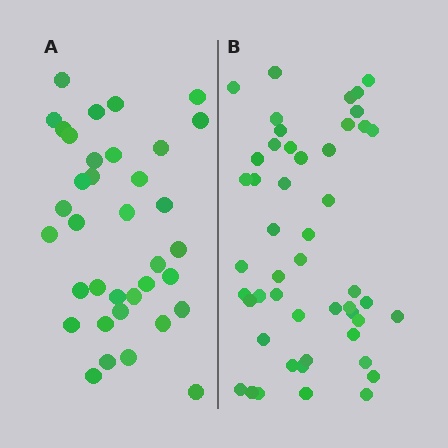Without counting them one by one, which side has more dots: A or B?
Region B (the right region) has more dots.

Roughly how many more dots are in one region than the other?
Region B has approximately 15 more dots than region A.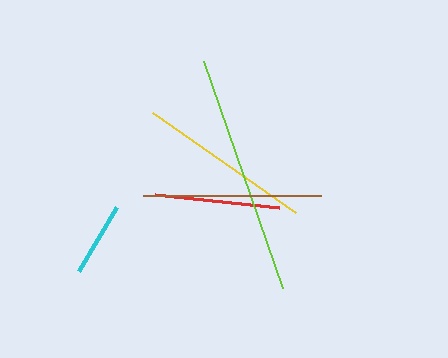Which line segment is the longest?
The lime line is the longest at approximately 240 pixels.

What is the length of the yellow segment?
The yellow segment is approximately 174 pixels long.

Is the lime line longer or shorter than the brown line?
The lime line is longer than the brown line.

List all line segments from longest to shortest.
From longest to shortest: lime, brown, yellow, red, cyan.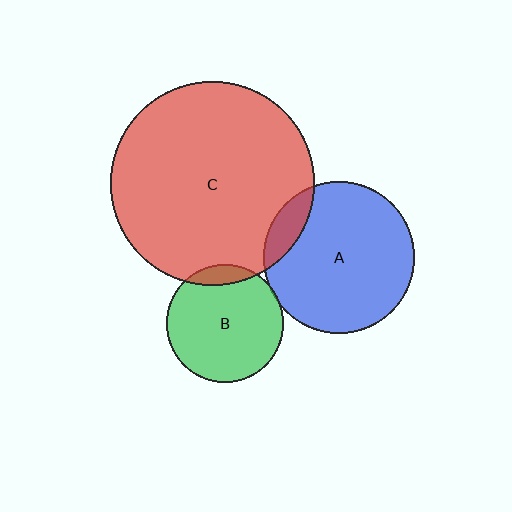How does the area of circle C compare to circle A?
Approximately 1.8 times.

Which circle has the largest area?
Circle C (red).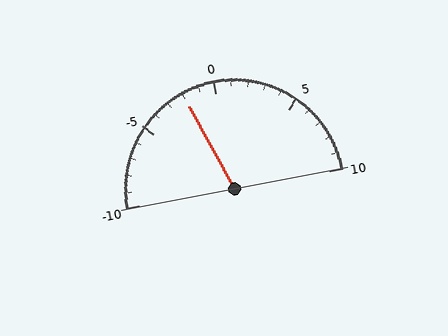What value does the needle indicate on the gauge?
The needle indicates approximately -2.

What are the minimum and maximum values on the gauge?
The gauge ranges from -10 to 10.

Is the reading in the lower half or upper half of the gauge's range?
The reading is in the lower half of the range (-10 to 10).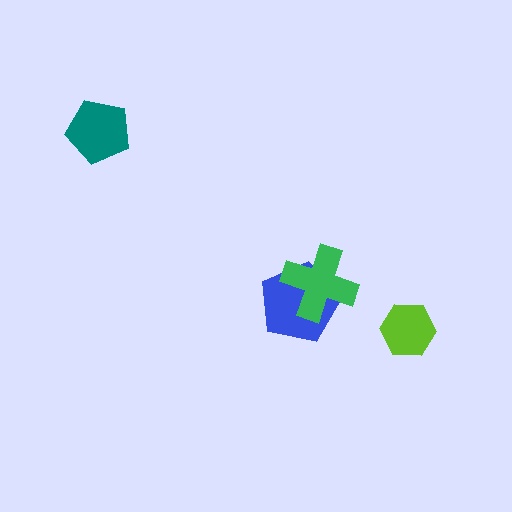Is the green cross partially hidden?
No, no other shape covers it.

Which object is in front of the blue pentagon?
The green cross is in front of the blue pentagon.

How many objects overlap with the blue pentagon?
1 object overlaps with the blue pentagon.